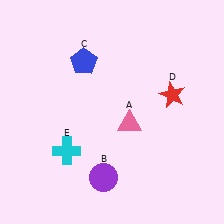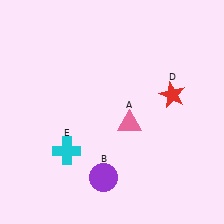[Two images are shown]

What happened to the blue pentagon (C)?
The blue pentagon (C) was removed in Image 2. It was in the top-left area of Image 1.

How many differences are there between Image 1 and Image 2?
There is 1 difference between the two images.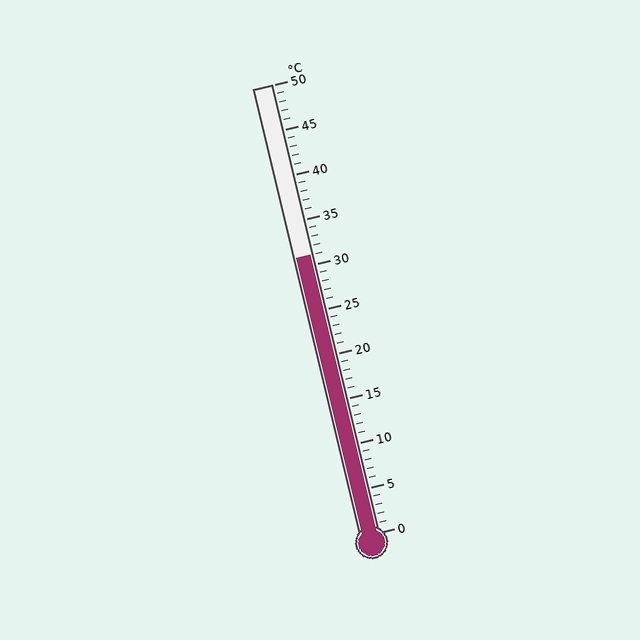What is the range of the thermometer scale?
The thermometer scale ranges from 0°C to 50°C.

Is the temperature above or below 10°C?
The temperature is above 10°C.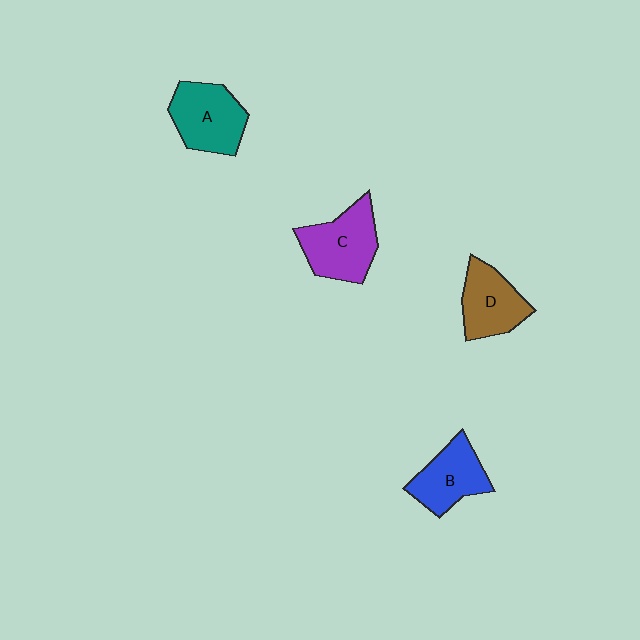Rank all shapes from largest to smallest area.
From largest to smallest: C (purple), A (teal), D (brown), B (blue).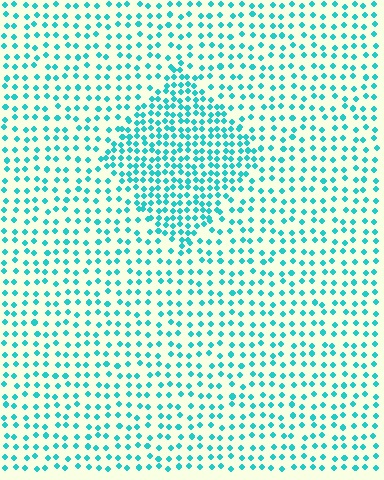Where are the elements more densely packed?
The elements are more densely packed inside the diamond boundary.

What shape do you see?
I see a diamond.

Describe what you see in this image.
The image contains small cyan elements arranged at two different densities. A diamond-shaped region is visible where the elements are more densely packed than the surrounding area.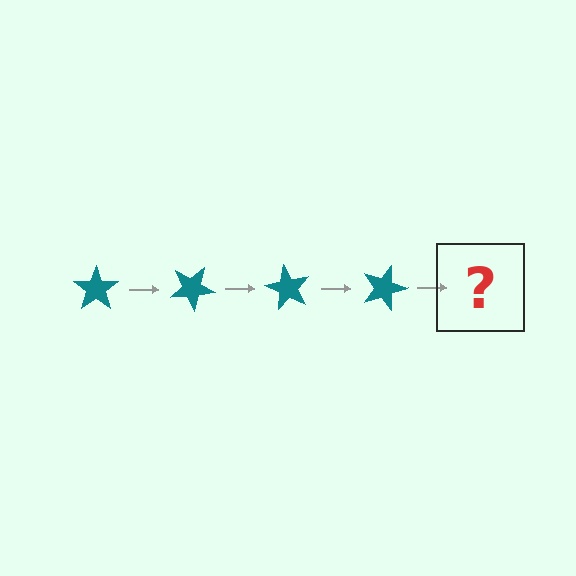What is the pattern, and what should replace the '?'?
The pattern is that the star rotates 30 degrees each step. The '?' should be a teal star rotated 120 degrees.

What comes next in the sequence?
The next element should be a teal star rotated 120 degrees.